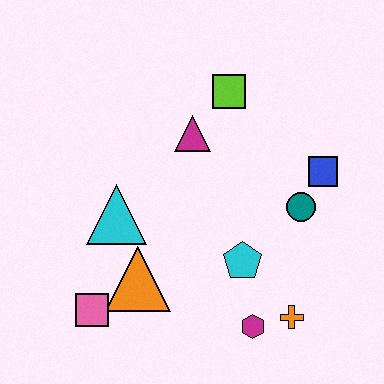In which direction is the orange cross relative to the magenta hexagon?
The orange cross is to the right of the magenta hexagon.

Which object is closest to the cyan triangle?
The orange triangle is closest to the cyan triangle.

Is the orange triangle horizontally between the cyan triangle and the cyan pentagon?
Yes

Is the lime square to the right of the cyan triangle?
Yes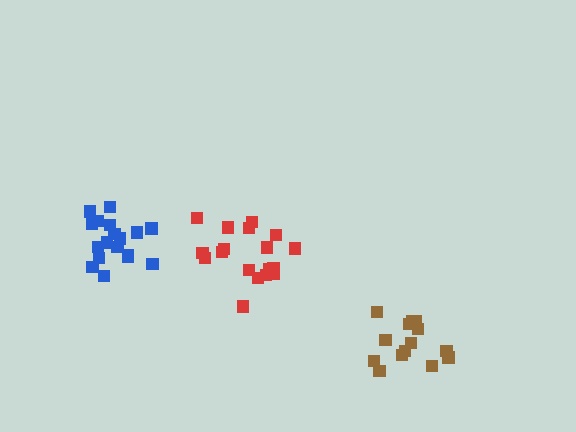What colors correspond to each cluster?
The clusters are colored: red, blue, brown.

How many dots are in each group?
Group 1: 18 dots, Group 2: 18 dots, Group 3: 14 dots (50 total).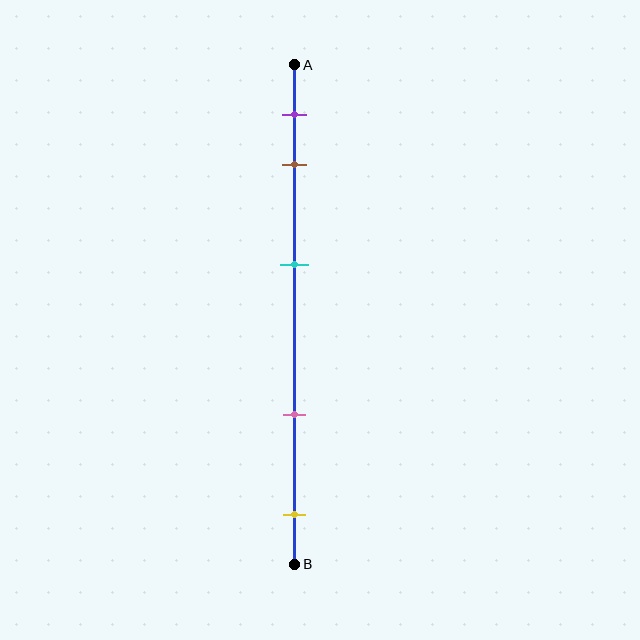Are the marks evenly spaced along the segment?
No, the marks are not evenly spaced.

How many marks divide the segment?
There are 5 marks dividing the segment.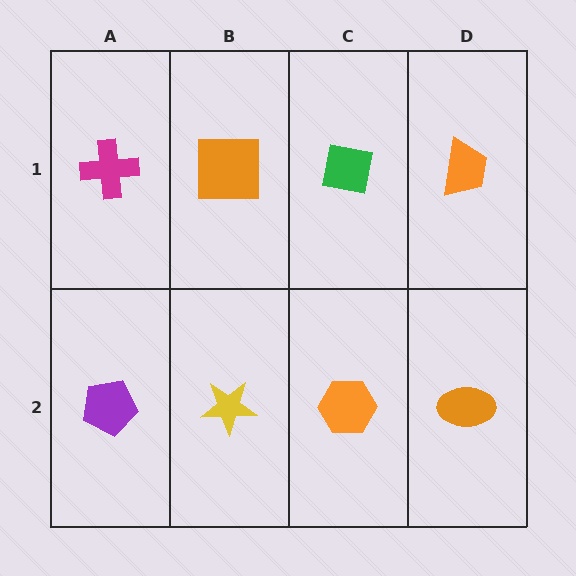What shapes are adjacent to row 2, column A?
A magenta cross (row 1, column A), a yellow star (row 2, column B).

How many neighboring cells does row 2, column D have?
2.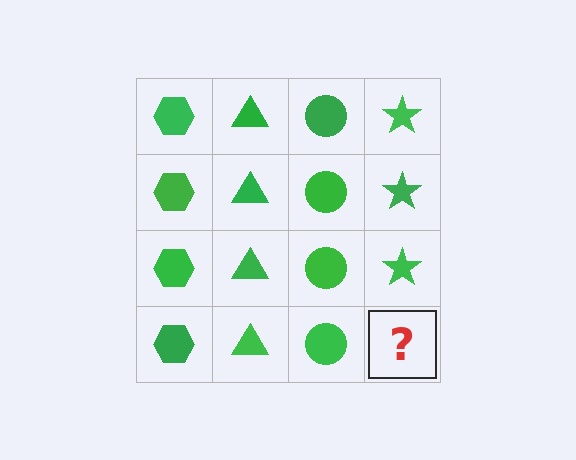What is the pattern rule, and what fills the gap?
The rule is that each column has a consistent shape. The gap should be filled with a green star.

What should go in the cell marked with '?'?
The missing cell should contain a green star.